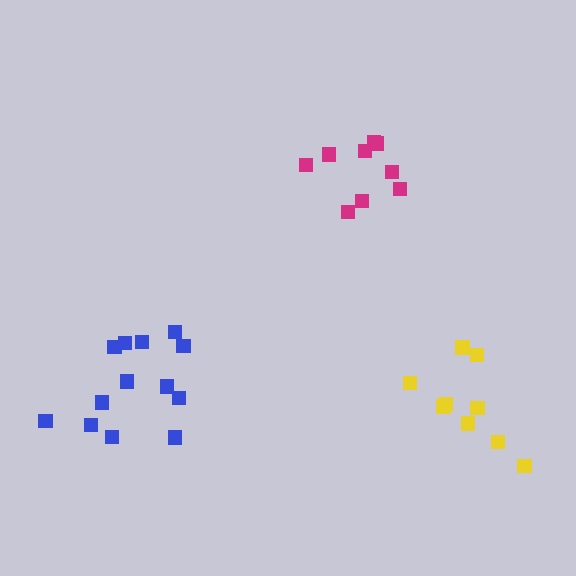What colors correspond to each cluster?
The clusters are colored: yellow, magenta, blue.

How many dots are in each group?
Group 1: 9 dots, Group 2: 9 dots, Group 3: 13 dots (31 total).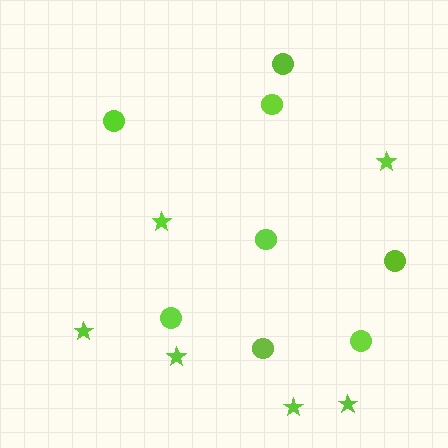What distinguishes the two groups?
There are 2 groups: one group of stars (6) and one group of circles (8).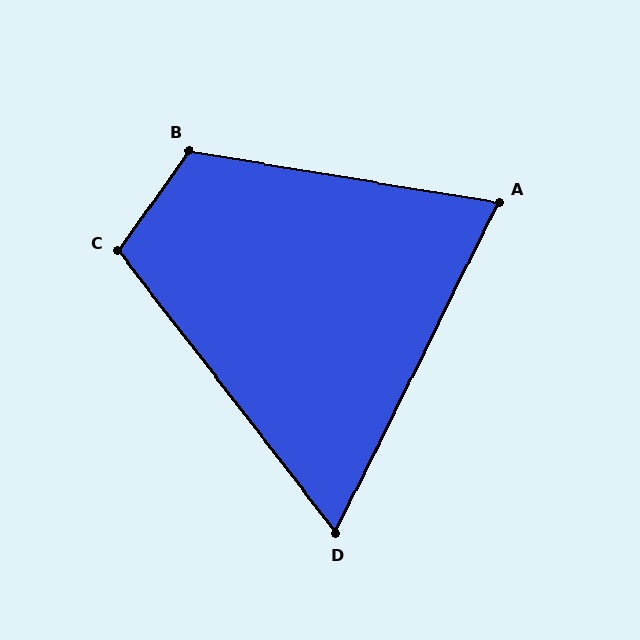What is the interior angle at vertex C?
Approximately 107 degrees (obtuse).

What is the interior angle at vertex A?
Approximately 73 degrees (acute).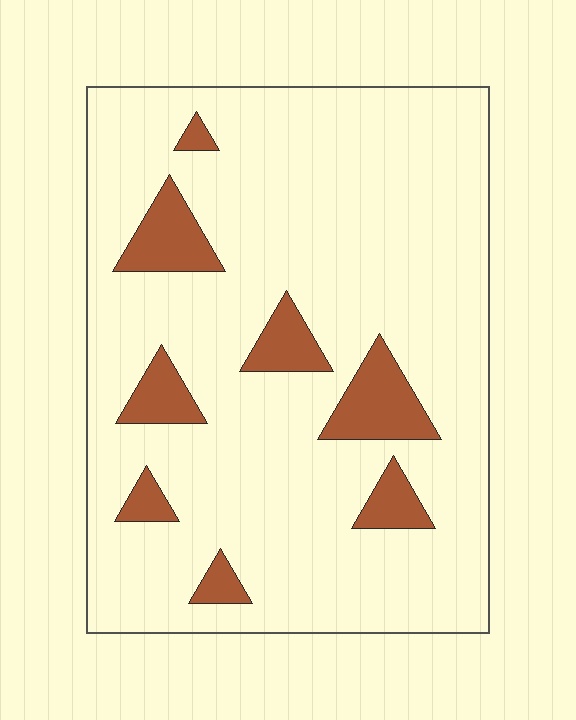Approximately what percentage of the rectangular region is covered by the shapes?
Approximately 15%.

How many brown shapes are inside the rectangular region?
8.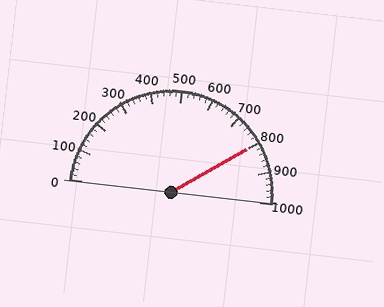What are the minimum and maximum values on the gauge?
The gauge ranges from 0 to 1000.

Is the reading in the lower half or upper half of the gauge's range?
The reading is in the upper half of the range (0 to 1000).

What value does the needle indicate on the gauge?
The needle indicates approximately 800.